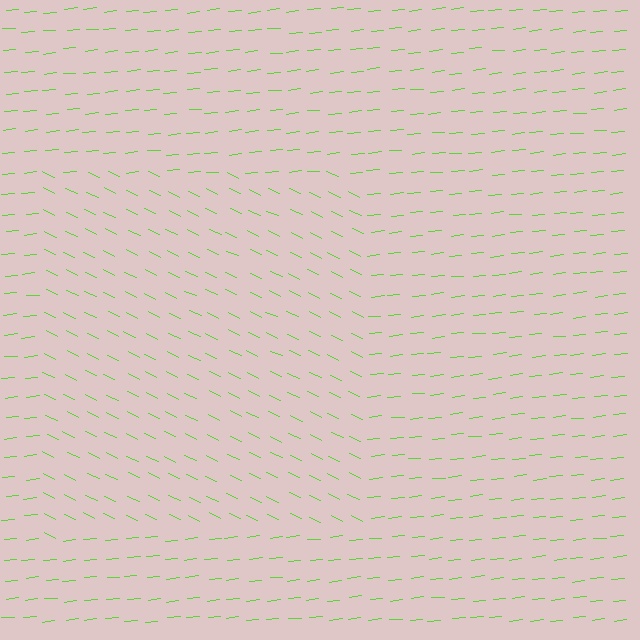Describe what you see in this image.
The image is filled with small lime line segments. A rectangle region in the image has lines oriented differently from the surrounding lines, creating a visible texture boundary.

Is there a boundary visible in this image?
Yes, there is a texture boundary formed by a change in line orientation.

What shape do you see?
I see a rectangle.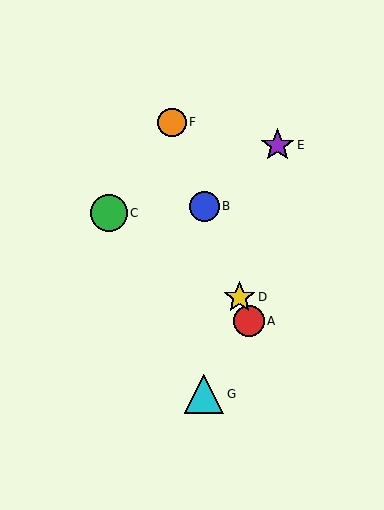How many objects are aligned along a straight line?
4 objects (A, B, D, F) are aligned along a straight line.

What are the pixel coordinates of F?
Object F is at (172, 122).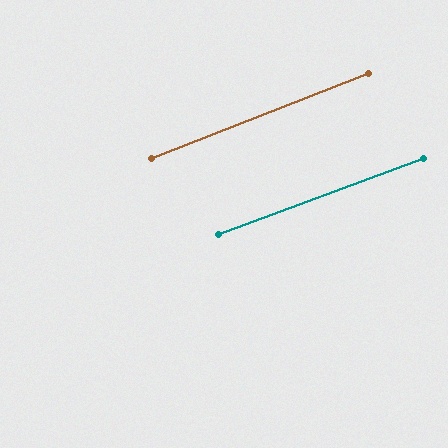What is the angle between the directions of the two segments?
Approximately 1 degree.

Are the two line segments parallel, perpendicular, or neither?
Parallel — their directions differ by only 1.0°.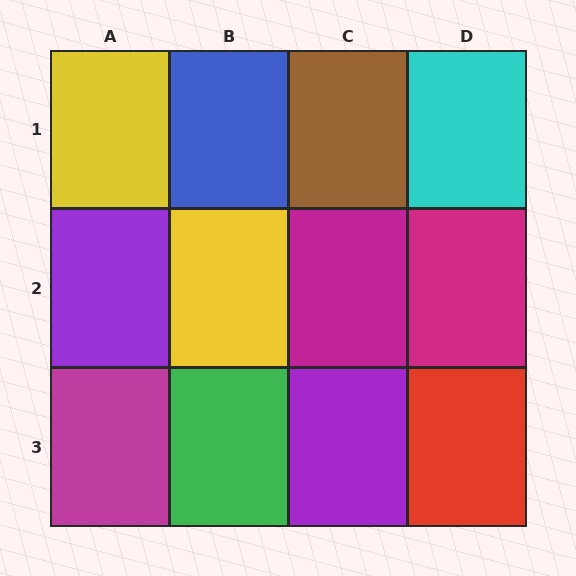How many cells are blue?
1 cell is blue.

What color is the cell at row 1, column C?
Brown.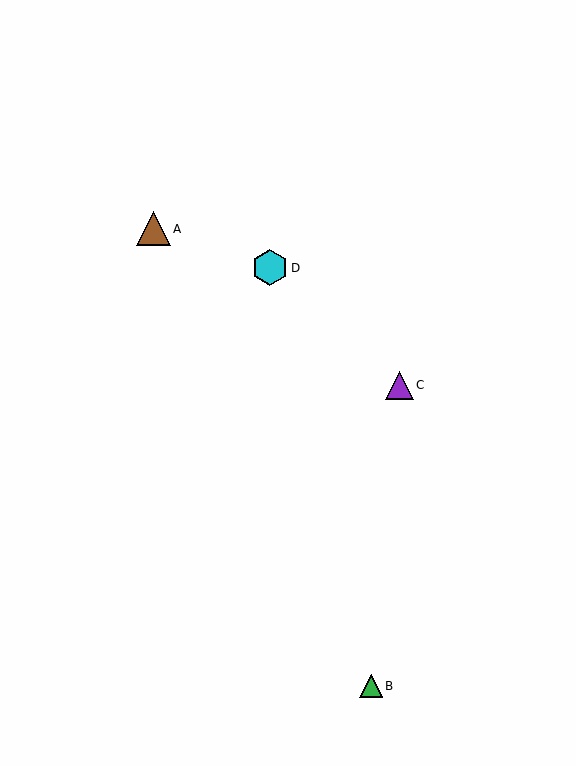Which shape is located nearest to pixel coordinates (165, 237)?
The brown triangle (labeled A) at (153, 229) is nearest to that location.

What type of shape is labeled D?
Shape D is a cyan hexagon.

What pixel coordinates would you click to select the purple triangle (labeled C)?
Click at (399, 385) to select the purple triangle C.